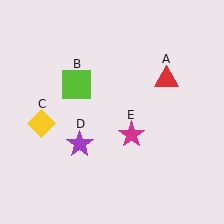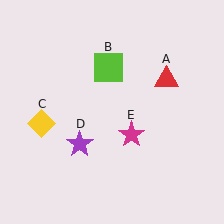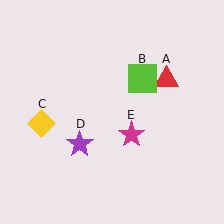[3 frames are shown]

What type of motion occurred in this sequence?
The lime square (object B) rotated clockwise around the center of the scene.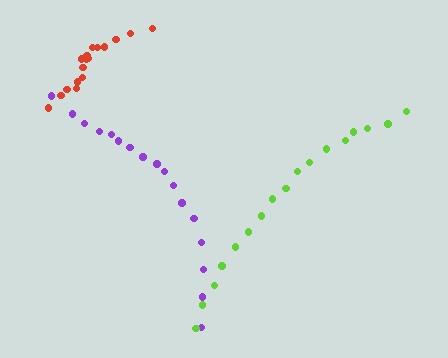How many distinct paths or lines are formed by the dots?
There are 3 distinct paths.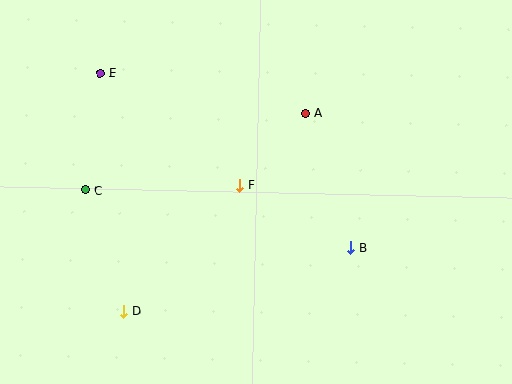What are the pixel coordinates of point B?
Point B is at (351, 248).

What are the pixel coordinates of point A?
Point A is at (306, 113).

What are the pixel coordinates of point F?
Point F is at (240, 185).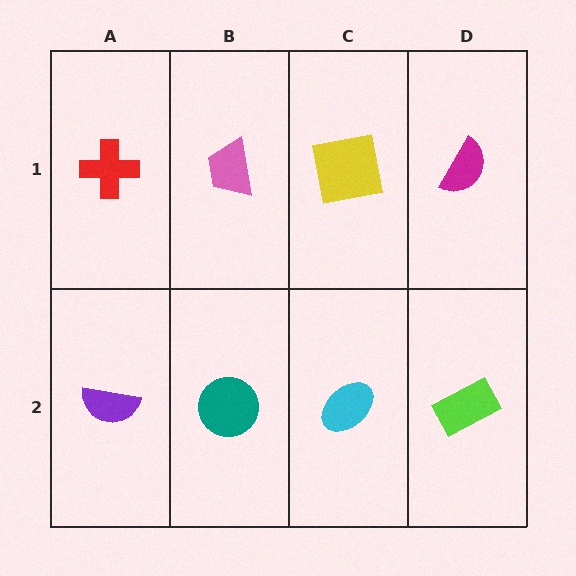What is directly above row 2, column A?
A red cross.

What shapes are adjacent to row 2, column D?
A magenta semicircle (row 1, column D), a cyan ellipse (row 2, column C).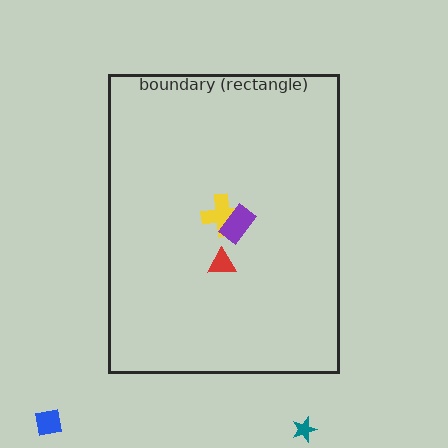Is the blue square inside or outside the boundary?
Outside.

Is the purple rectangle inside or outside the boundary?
Inside.